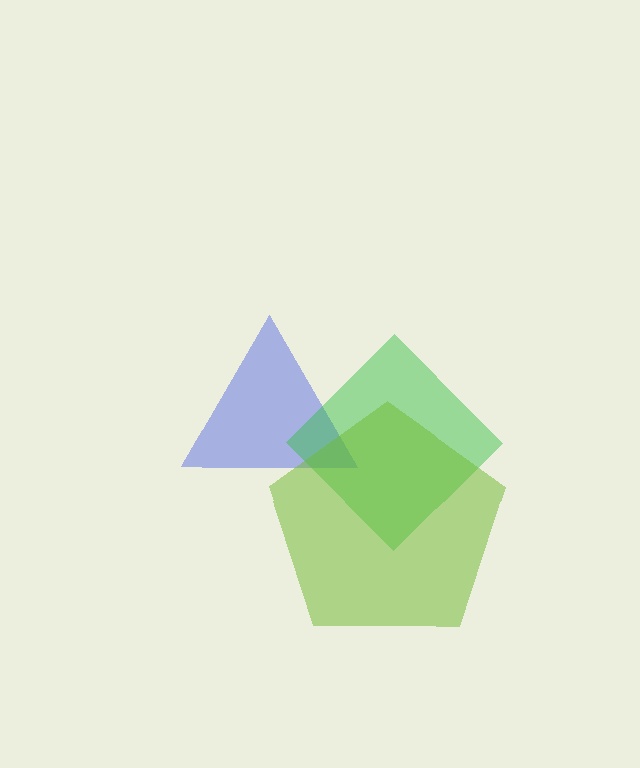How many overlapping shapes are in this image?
There are 3 overlapping shapes in the image.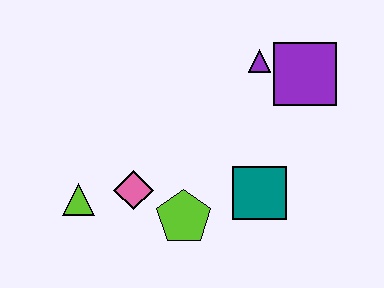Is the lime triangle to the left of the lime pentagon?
Yes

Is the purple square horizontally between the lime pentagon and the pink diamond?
No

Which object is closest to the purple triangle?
The purple square is closest to the purple triangle.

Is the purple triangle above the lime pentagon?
Yes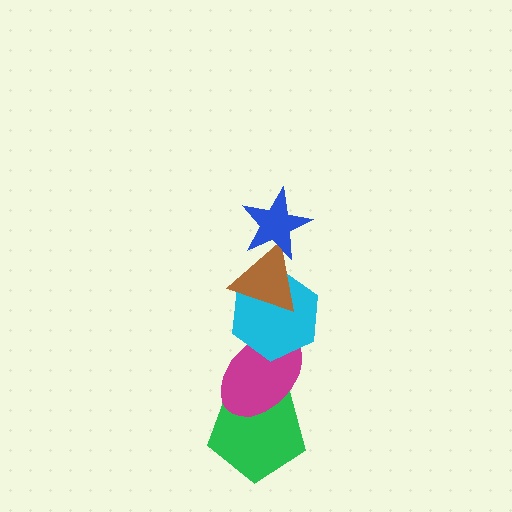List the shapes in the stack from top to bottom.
From top to bottom: the blue star, the brown triangle, the cyan hexagon, the magenta ellipse, the green pentagon.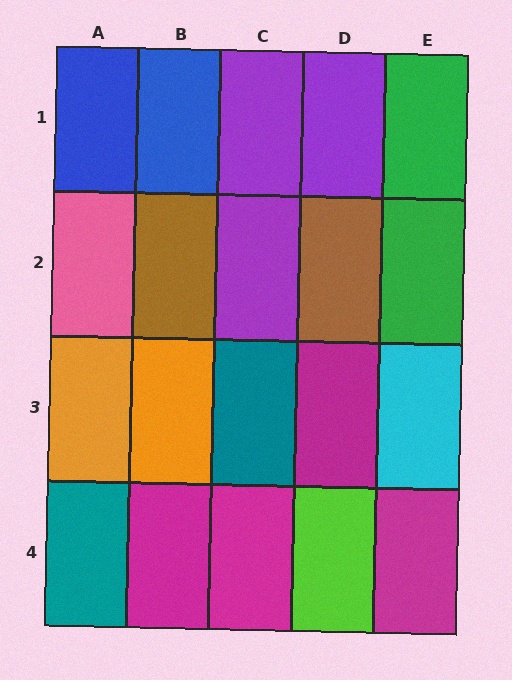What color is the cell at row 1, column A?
Blue.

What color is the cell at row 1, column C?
Purple.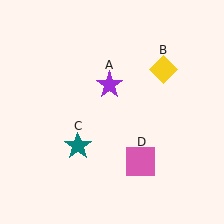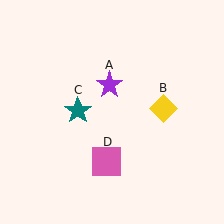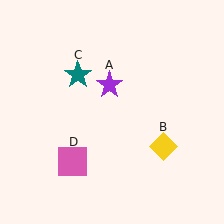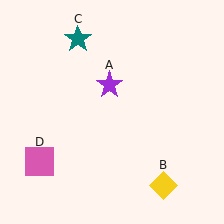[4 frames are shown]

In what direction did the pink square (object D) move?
The pink square (object D) moved left.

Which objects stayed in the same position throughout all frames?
Purple star (object A) remained stationary.